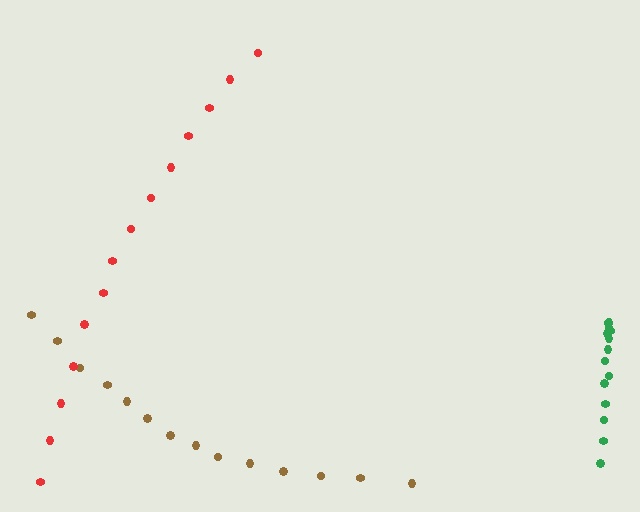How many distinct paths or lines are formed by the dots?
There are 3 distinct paths.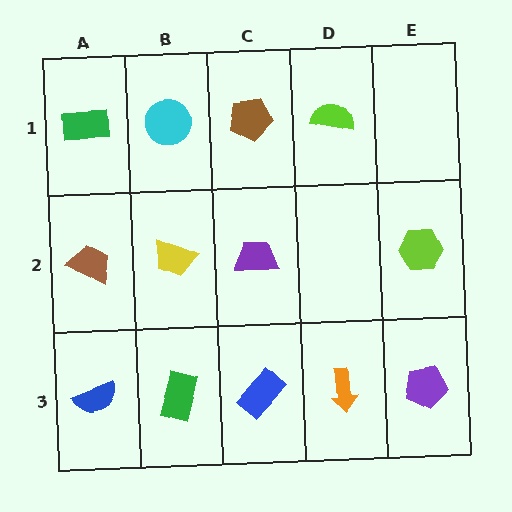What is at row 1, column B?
A cyan circle.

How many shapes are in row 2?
4 shapes.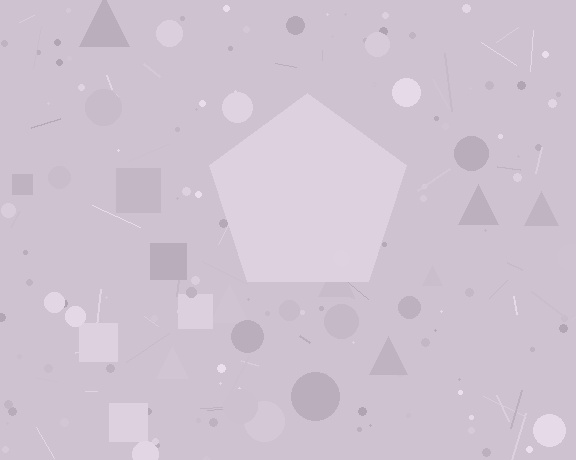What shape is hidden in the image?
A pentagon is hidden in the image.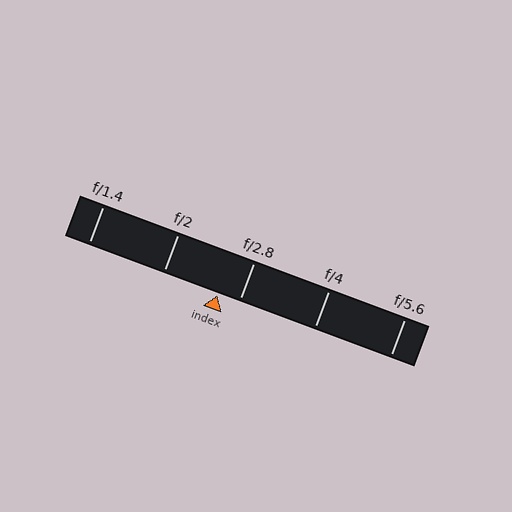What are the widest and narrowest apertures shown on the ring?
The widest aperture shown is f/1.4 and the narrowest is f/5.6.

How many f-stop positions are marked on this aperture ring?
There are 5 f-stop positions marked.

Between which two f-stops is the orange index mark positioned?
The index mark is between f/2 and f/2.8.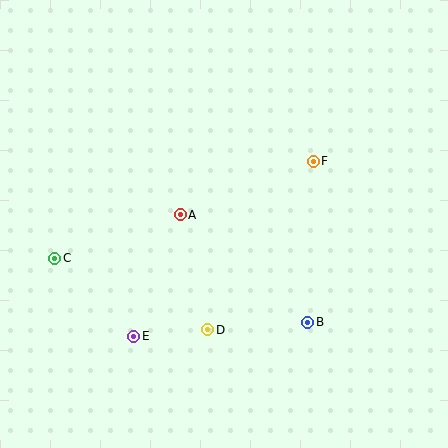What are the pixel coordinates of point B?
Point B is at (308, 322).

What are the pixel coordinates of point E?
Point E is at (134, 336).